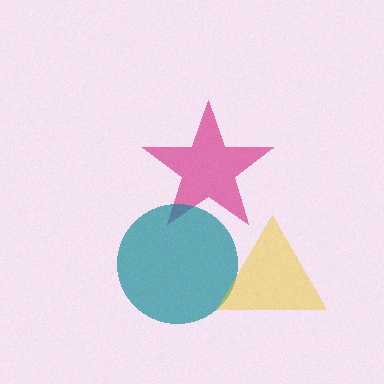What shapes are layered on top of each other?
The layered shapes are: a magenta star, a teal circle, a yellow triangle.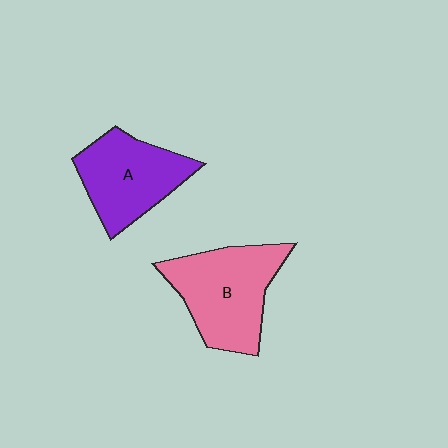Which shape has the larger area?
Shape B (pink).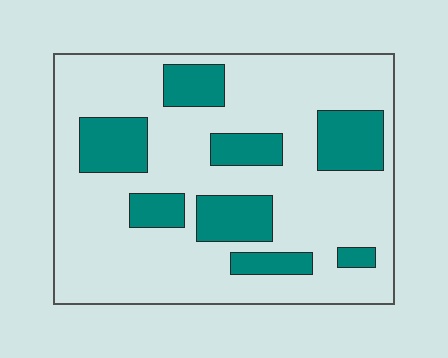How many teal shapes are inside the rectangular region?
8.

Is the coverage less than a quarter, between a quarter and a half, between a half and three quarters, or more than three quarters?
Less than a quarter.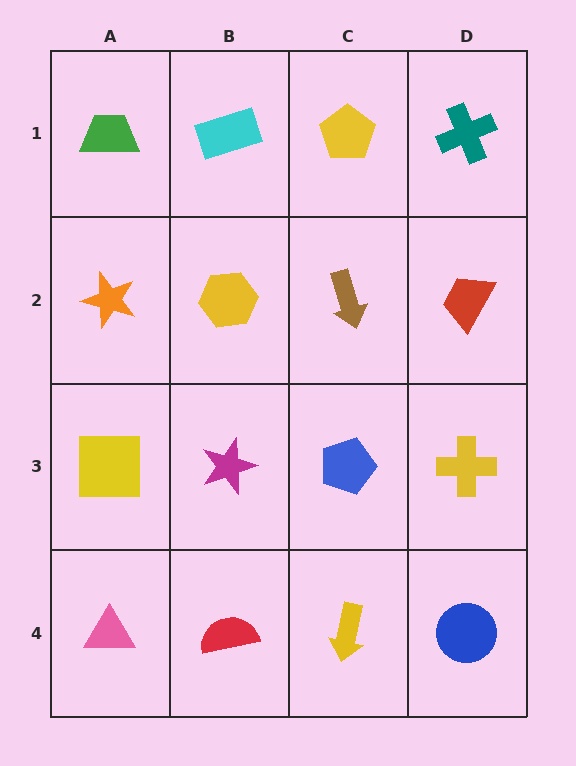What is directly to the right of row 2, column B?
A brown arrow.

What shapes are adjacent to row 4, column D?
A yellow cross (row 3, column D), a yellow arrow (row 4, column C).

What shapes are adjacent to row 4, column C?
A blue pentagon (row 3, column C), a red semicircle (row 4, column B), a blue circle (row 4, column D).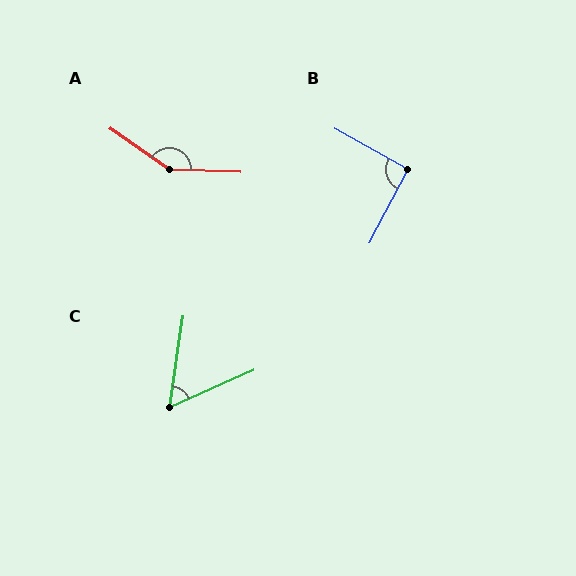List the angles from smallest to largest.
C (57°), B (92°), A (148°).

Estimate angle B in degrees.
Approximately 92 degrees.